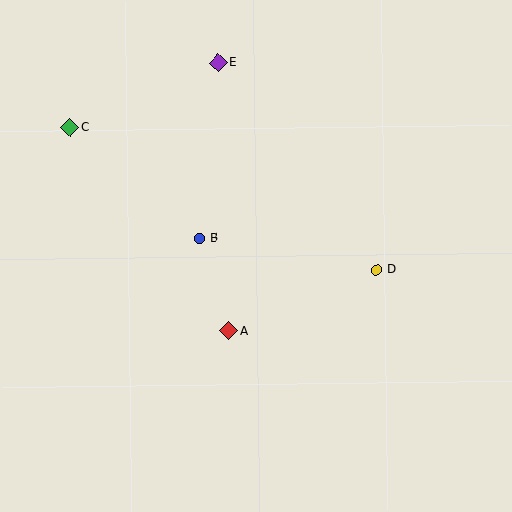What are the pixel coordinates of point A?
Point A is at (229, 331).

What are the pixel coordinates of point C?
Point C is at (70, 128).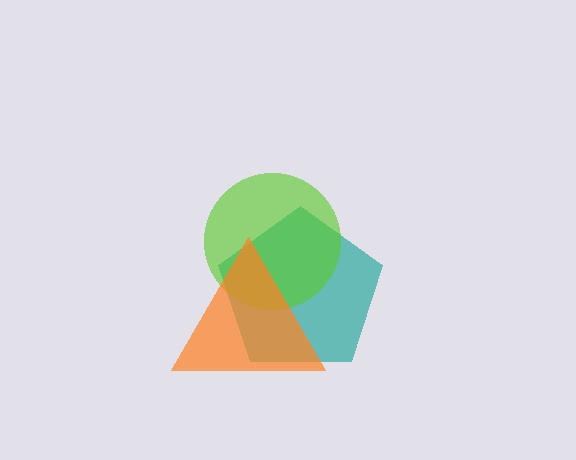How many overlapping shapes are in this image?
There are 3 overlapping shapes in the image.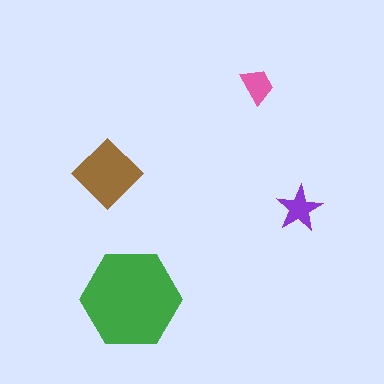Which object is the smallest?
The pink trapezoid.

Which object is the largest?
The green hexagon.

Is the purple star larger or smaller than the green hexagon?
Smaller.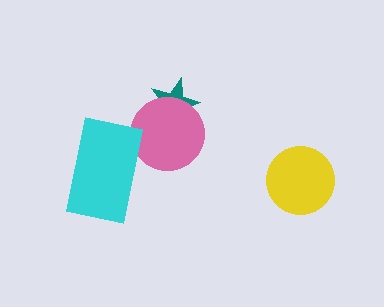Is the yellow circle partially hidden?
No, no other shape covers it.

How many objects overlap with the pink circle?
2 objects overlap with the pink circle.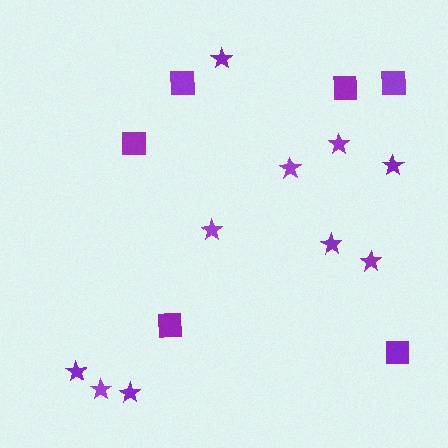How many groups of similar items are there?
There are 2 groups: one group of squares (6) and one group of stars (10).